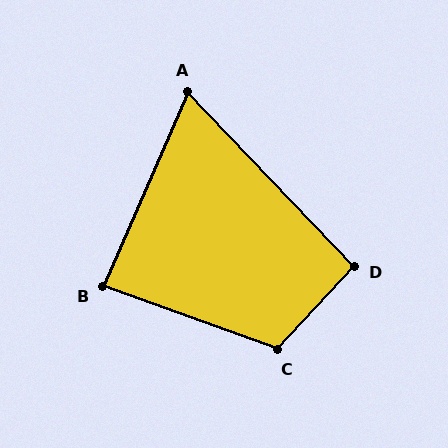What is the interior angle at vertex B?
Approximately 86 degrees (approximately right).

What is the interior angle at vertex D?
Approximately 94 degrees (approximately right).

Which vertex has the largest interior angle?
C, at approximately 113 degrees.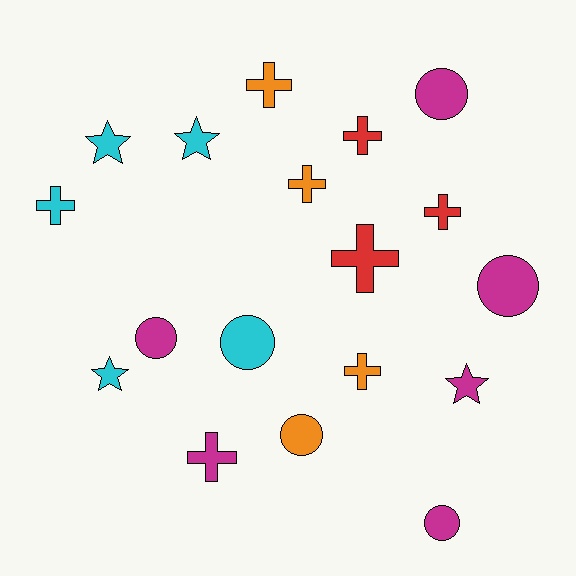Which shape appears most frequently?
Cross, with 8 objects.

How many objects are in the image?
There are 18 objects.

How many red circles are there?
There are no red circles.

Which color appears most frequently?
Magenta, with 6 objects.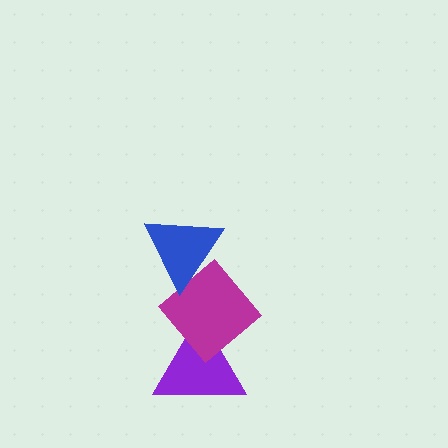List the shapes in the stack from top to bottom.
From top to bottom: the blue triangle, the magenta diamond, the purple triangle.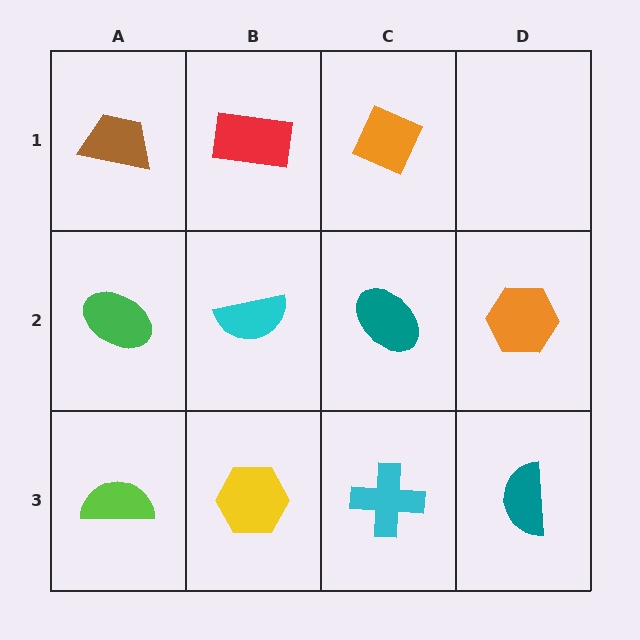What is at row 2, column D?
An orange hexagon.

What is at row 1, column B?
A red rectangle.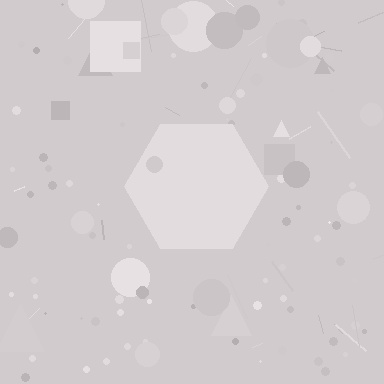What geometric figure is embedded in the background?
A hexagon is embedded in the background.